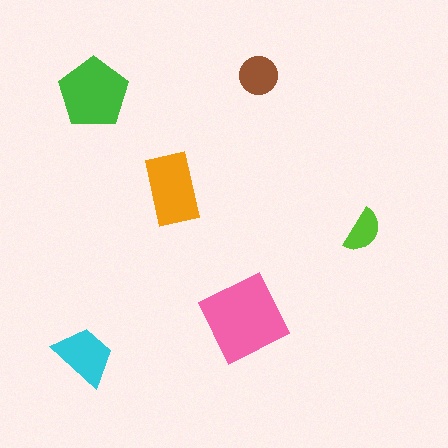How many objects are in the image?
There are 6 objects in the image.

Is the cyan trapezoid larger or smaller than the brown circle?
Larger.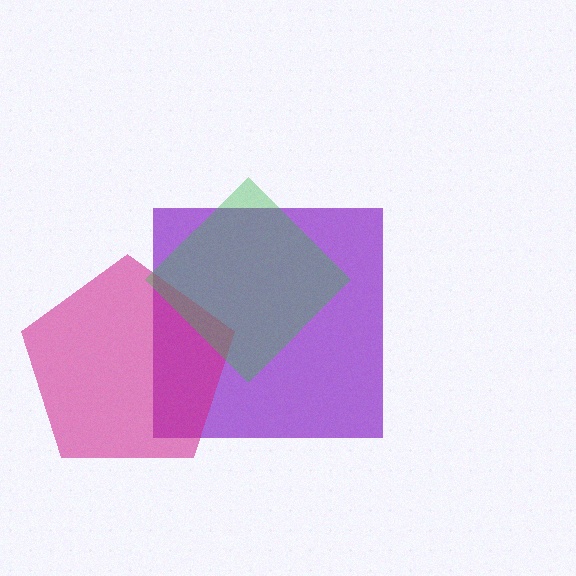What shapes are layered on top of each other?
The layered shapes are: a purple square, a magenta pentagon, a green diamond.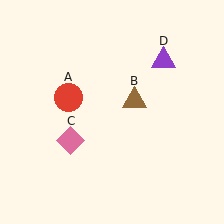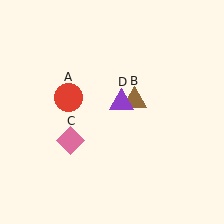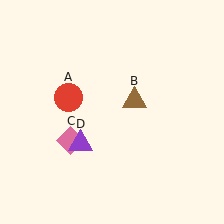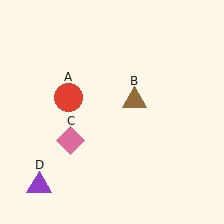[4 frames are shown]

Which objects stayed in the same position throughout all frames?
Red circle (object A) and brown triangle (object B) and pink diamond (object C) remained stationary.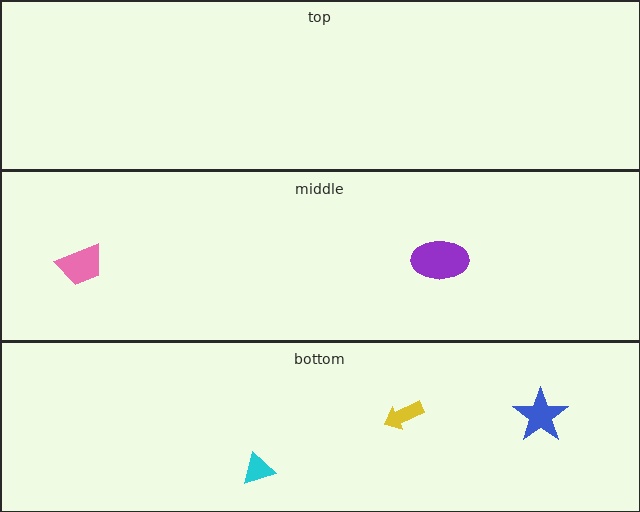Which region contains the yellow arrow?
The bottom region.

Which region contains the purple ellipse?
The middle region.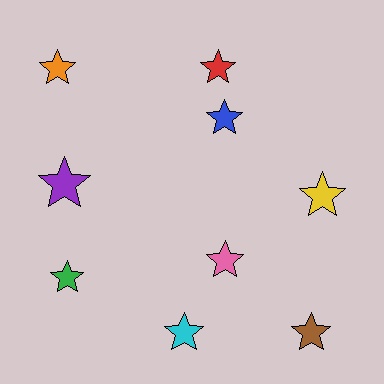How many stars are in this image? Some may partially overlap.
There are 9 stars.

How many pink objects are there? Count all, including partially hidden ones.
There is 1 pink object.